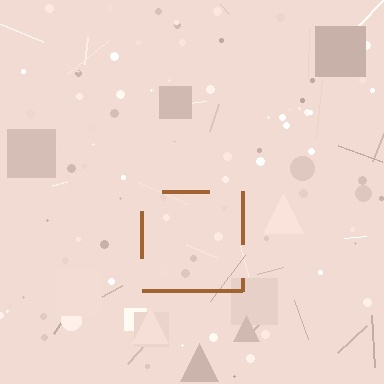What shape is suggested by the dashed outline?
The dashed outline suggests a square.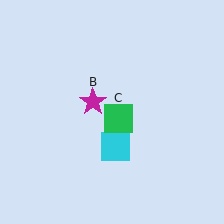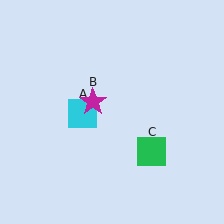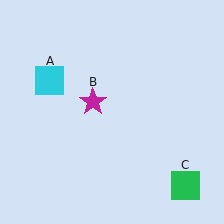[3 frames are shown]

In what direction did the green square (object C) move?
The green square (object C) moved down and to the right.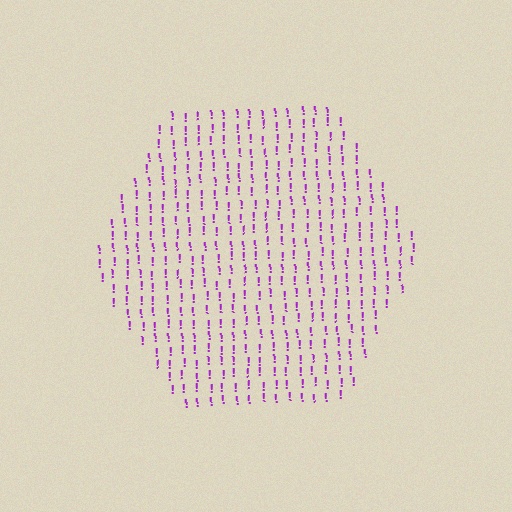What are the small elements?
The small elements are exclamation marks.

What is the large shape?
The large shape is a hexagon.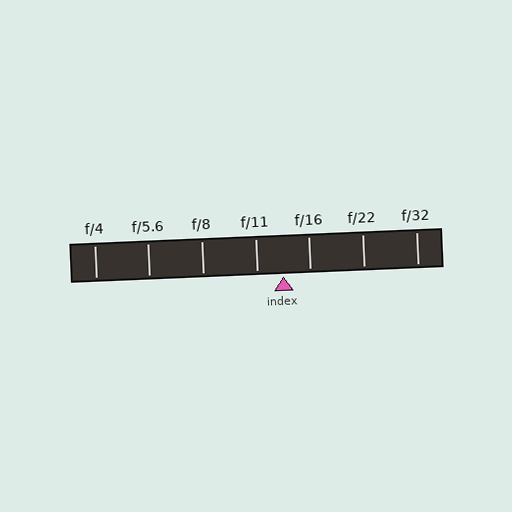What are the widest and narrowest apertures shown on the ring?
The widest aperture shown is f/4 and the narrowest is f/32.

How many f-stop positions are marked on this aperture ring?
There are 7 f-stop positions marked.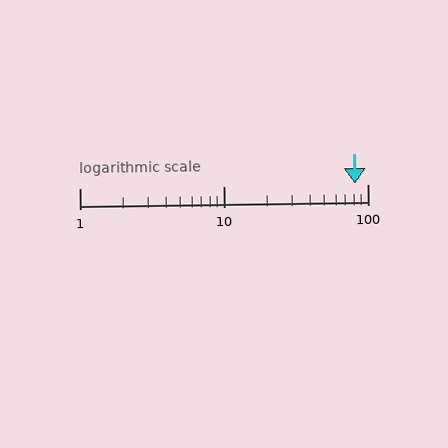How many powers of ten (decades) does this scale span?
The scale spans 2 decades, from 1 to 100.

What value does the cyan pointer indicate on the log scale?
The pointer indicates approximately 82.